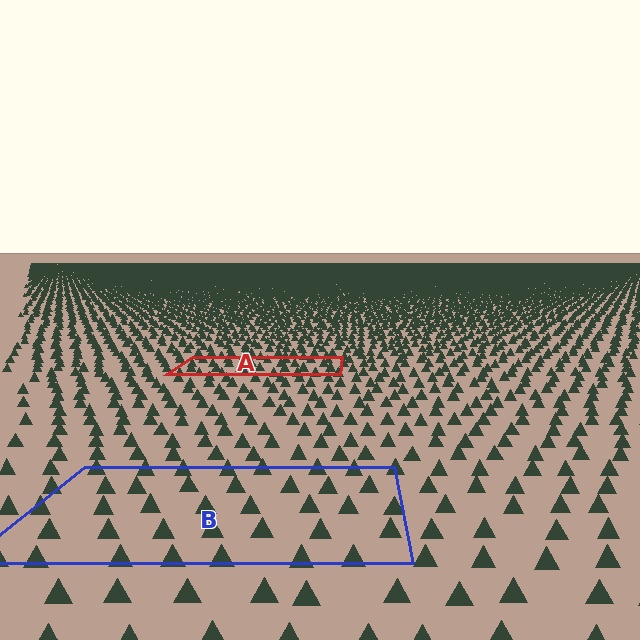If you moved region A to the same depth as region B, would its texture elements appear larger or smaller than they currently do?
They would appear larger. At a closer depth, the same texture elements are projected at a bigger on-screen size.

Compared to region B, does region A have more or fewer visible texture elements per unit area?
Region A has more texture elements per unit area — they are packed more densely because it is farther away.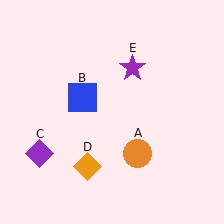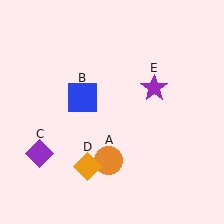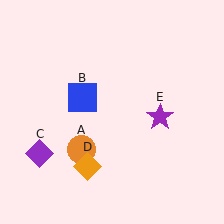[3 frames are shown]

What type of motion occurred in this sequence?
The orange circle (object A), purple star (object E) rotated clockwise around the center of the scene.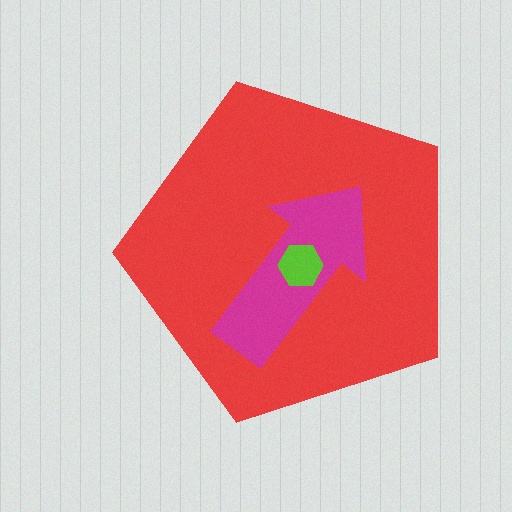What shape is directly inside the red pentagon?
The magenta arrow.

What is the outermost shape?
The red pentagon.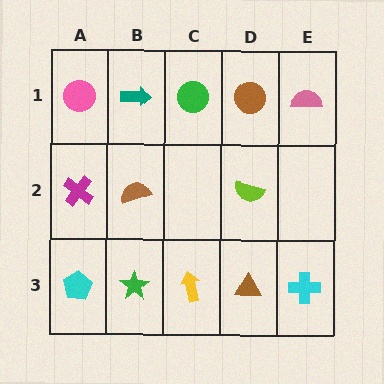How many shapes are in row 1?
5 shapes.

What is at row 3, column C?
A yellow arrow.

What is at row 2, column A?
A magenta cross.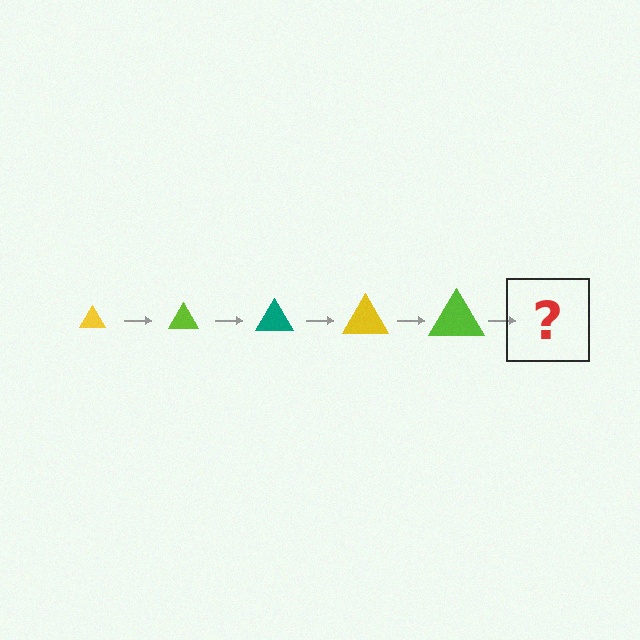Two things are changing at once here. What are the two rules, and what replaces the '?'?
The two rules are that the triangle grows larger each step and the color cycles through yellow, lime, and teal. The '?' should be a teal triangle, larger than the previous one.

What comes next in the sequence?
The next element should be a teal triangle, larger than the previous one.